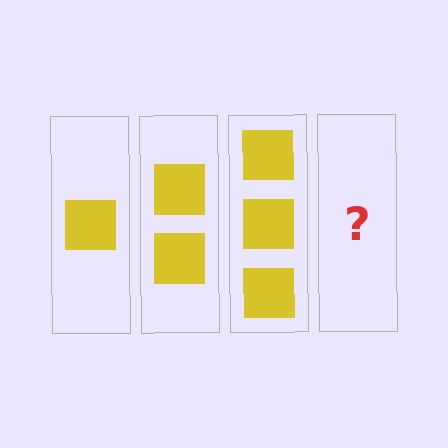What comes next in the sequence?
The next element should be 4 squares.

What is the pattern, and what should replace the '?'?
The pattern is that each step adds one more square. The '?' should be 4 squares.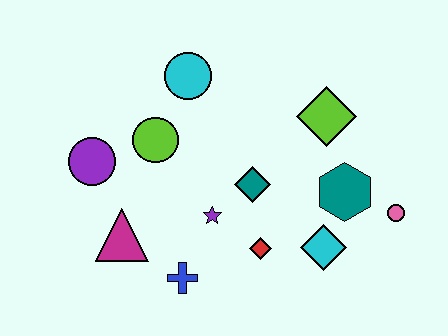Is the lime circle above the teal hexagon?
Yes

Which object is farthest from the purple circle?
The pink circle is farthest from the purple circle.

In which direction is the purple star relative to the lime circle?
The purple star is below the lime circle.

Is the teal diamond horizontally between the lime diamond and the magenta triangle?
Yes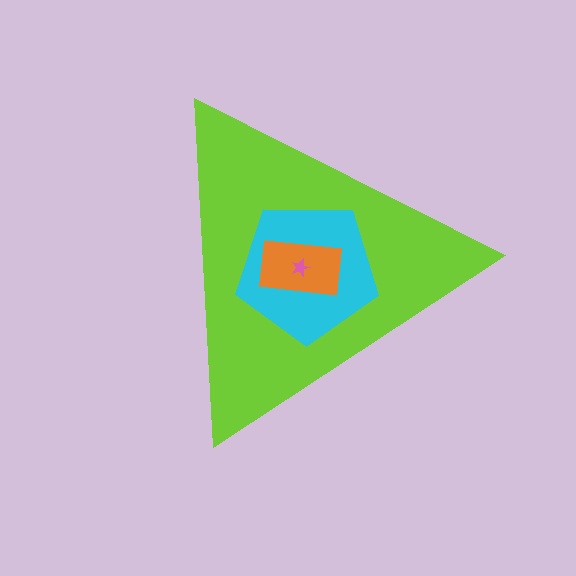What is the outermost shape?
The lime triangle.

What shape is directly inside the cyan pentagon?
The orange rectangle.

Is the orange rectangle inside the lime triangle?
Yes.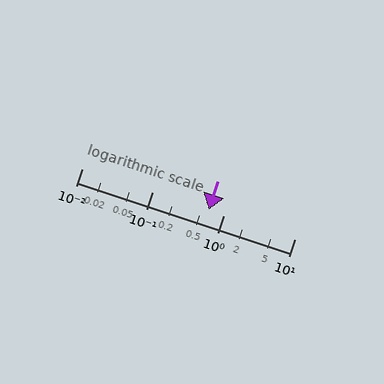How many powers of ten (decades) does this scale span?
The scale spans 3 decades, from 0.01 to 10.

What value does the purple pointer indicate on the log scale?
The pointer indicates approximately 0.61.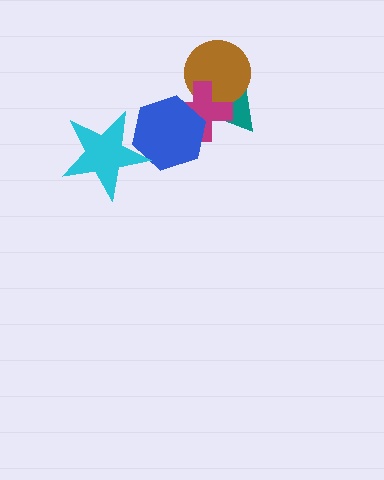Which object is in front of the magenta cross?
The blue hexagon is in front of the magenta cross.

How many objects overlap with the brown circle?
2 objects overlap with the brown circle.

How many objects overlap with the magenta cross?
3 objects overlap with the magenta cross.